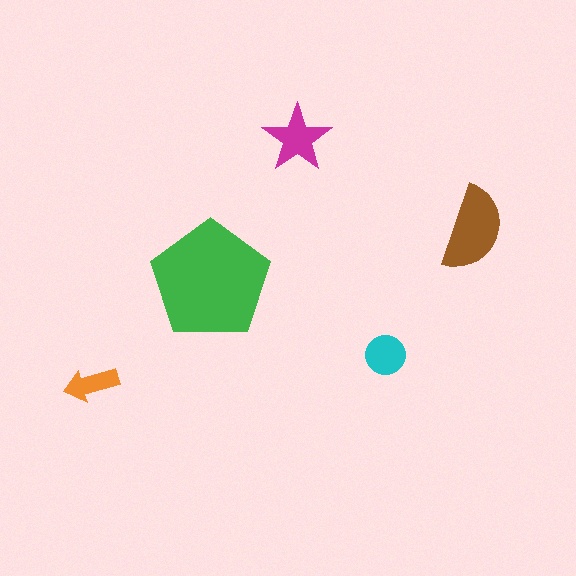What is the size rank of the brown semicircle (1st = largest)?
2nd.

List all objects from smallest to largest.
The orange arrow, the cyan circle, the magenta star, the brown semicircle, the green pentagon.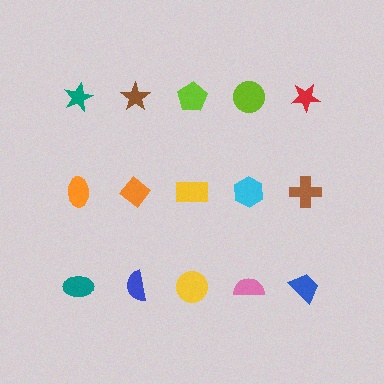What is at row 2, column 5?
A brown cross.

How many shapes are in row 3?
5 shapes.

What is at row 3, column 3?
A yellow circle.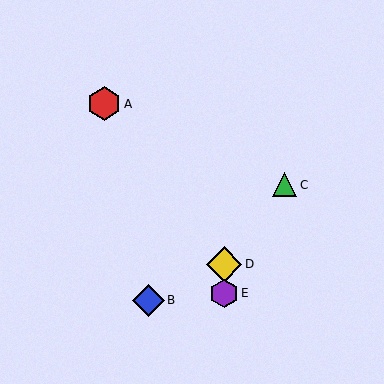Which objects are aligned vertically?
Objects D, E are aligned vertically.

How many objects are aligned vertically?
2 objects (D, E) are aligned vertically.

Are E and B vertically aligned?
No, E is at x≈224 and B is at x≈149.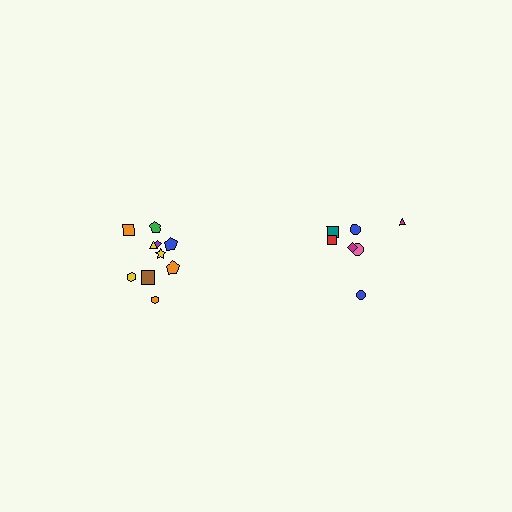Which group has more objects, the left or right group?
The left group.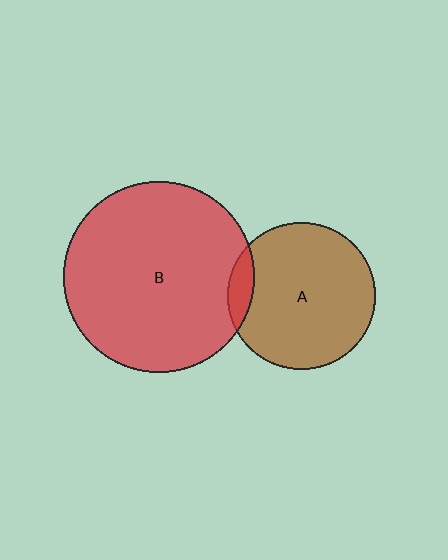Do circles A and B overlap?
Yes.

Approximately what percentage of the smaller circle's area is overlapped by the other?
Approximately 10%.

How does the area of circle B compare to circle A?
Approximately 1.7 times.